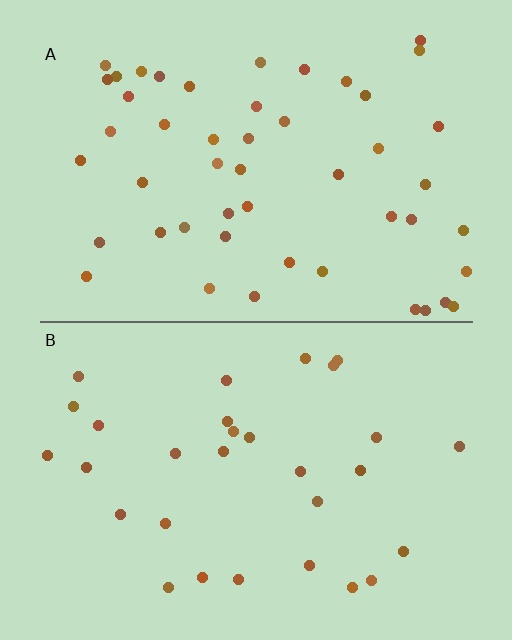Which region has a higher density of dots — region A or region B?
A (the top).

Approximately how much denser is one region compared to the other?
Approximately 1.6× — region A over region B.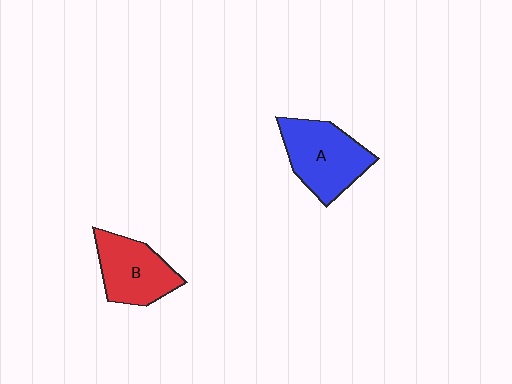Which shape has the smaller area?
Shape B (red).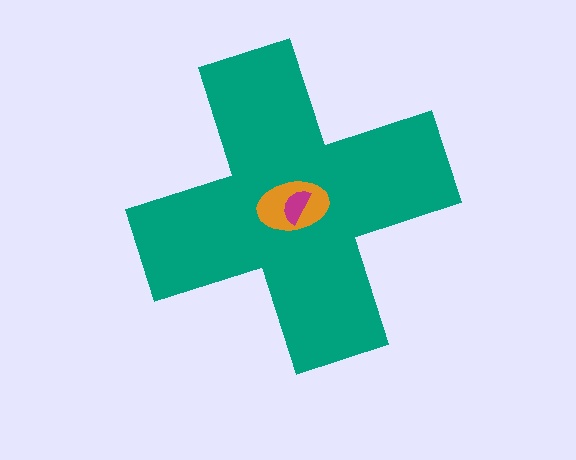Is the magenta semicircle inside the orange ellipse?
Yes.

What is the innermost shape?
The magenta semicircle.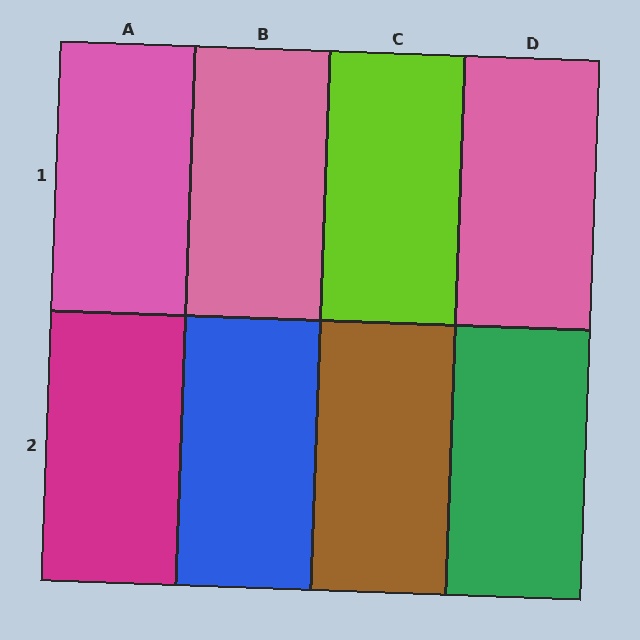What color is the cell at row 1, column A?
Pink.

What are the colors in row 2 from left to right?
Magenta, blue, brown, green.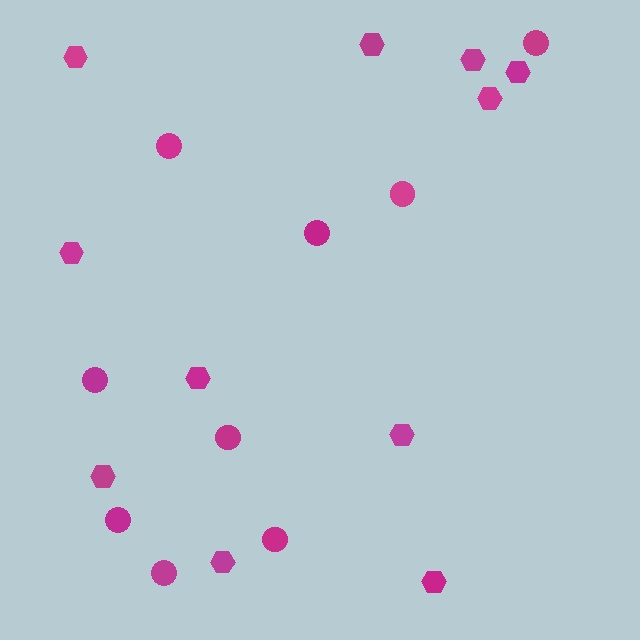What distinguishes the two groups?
There are 2 groups: one group of circles (9) and one group of hexagons (11).